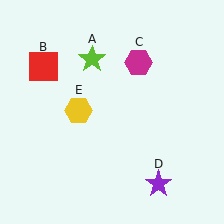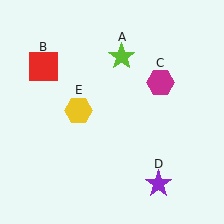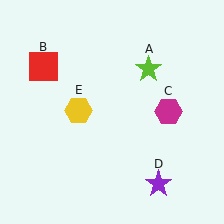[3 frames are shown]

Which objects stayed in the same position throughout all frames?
Red square (object B) and purple star (object D) and yellow hexagon (object E) remained stationary.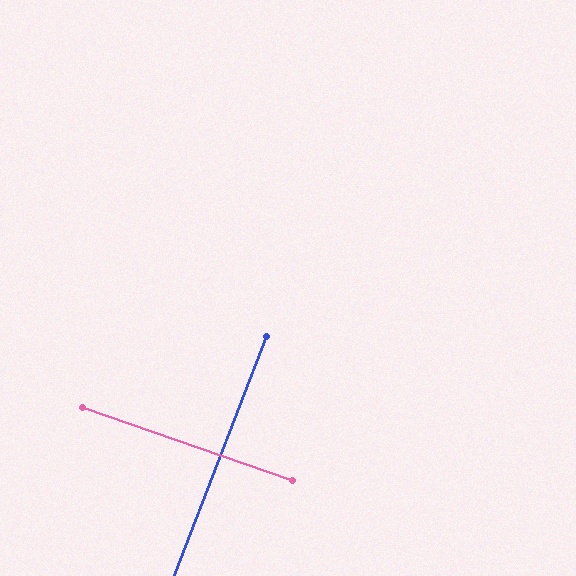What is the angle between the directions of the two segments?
Approximately 88 degrees.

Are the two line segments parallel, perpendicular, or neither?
Perpendicular — they meet at approximately 88°.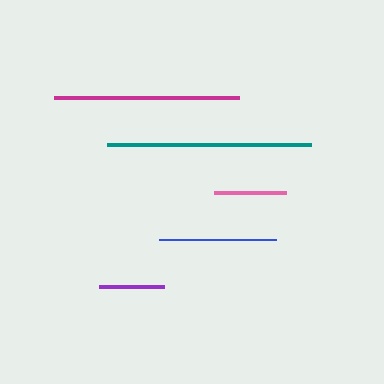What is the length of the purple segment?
The purple segment is approximately 65 pixels long.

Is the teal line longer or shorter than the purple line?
The teal line is longer than the purple line.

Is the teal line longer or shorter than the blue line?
The teal line is longer than the blue line.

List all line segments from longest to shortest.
From longest to shortest: teal, magenta, blue, pink, purple.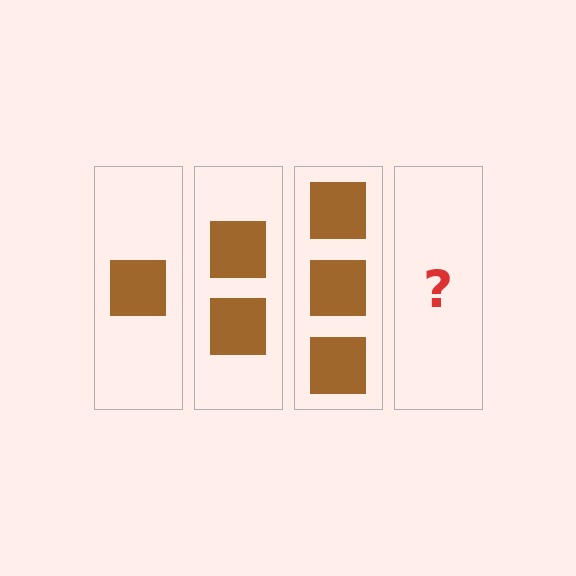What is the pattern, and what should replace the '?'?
The pattern is that each step adds one more square. The '?' should be 4 squares.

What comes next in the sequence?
The next element should be 4 squares.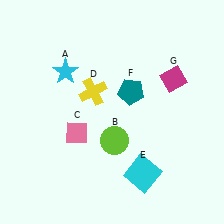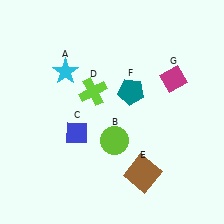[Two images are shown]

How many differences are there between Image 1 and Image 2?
There are 3 differences between the two images.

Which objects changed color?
C changed from pink to blue. D changed from yellow to lime. E changed from cyan to brown.